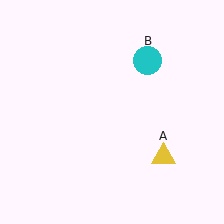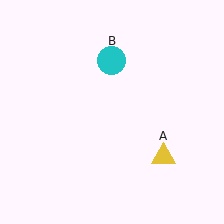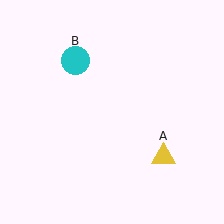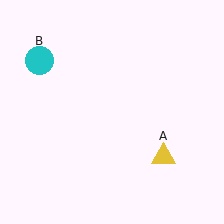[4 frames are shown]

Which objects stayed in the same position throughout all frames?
Yellow triangle (object A) remained stationary.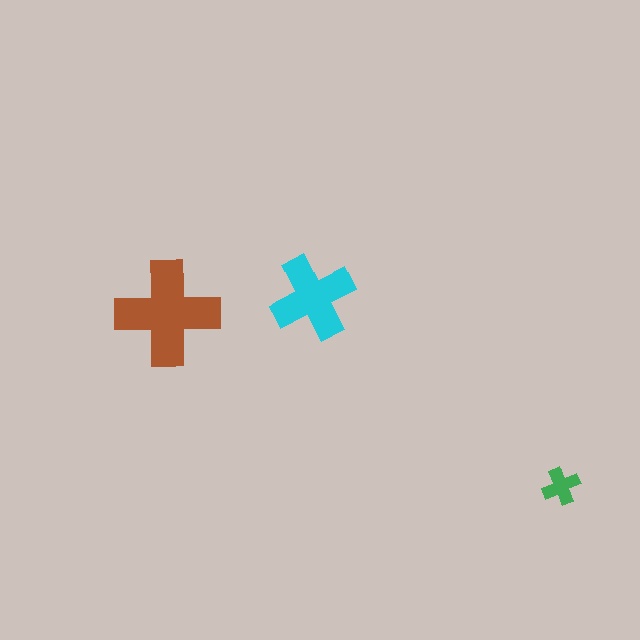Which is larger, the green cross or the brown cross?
The brown one.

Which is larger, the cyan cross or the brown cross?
The brown one.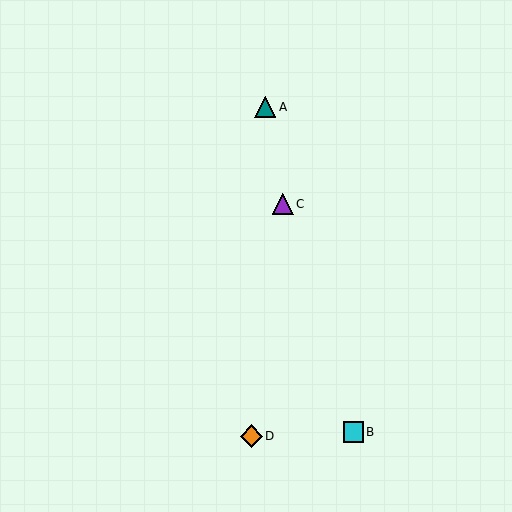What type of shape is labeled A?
Shape A is a teal triangle.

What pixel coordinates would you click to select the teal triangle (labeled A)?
Click at (265, 107) to select the teal triangle A.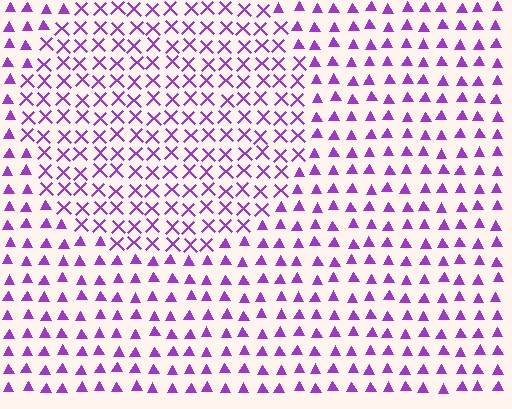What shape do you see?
I see a circle.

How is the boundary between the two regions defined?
The boundary is defined by a change in element shape: X marks inside vs. triangles outside. All elements share the same color and spacing.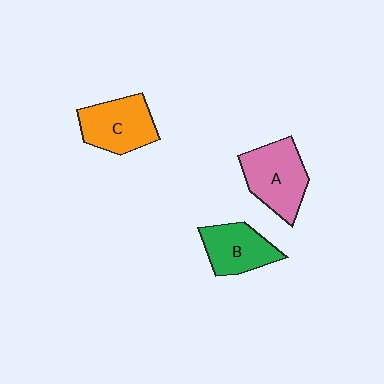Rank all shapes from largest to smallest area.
From largest to smallest: A (pink), C (orange), B (green).